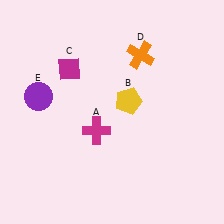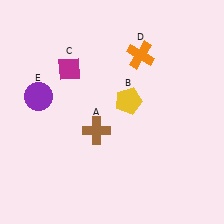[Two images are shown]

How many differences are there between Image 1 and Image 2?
There is 1 difference between the two images.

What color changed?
The cross (A) changed from magenta in Image 1 to brown in Image 2.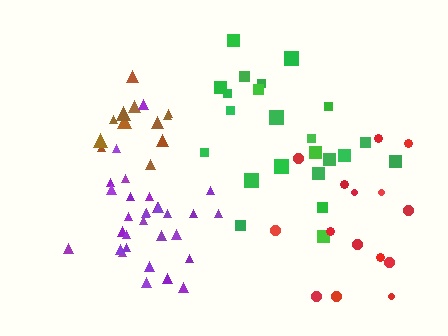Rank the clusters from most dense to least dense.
purple, brown, green, red.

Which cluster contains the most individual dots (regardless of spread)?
Purple (30).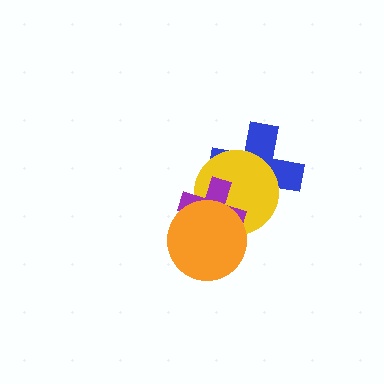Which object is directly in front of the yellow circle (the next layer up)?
The purple cross is directly in front of the yellow circle.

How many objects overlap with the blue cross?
2 objects overlap with the blue cross.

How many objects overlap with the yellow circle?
3 objects overlap with the yellow circle.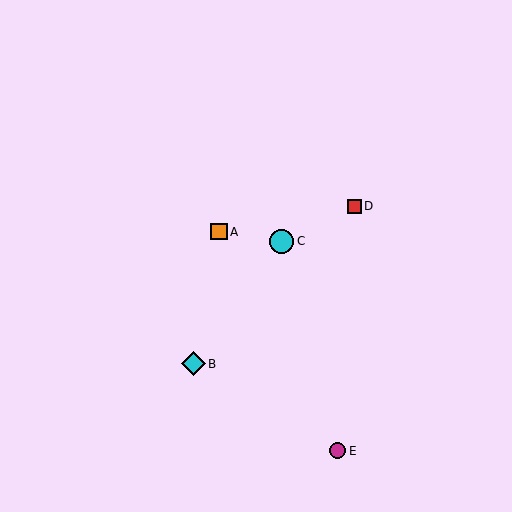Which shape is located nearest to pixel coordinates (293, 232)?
The cyan circle (labeled C) at (281, 241) is nearest to that location.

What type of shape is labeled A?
Shape A is an orange square.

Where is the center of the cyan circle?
The center of the cyan circle is at (281, 241).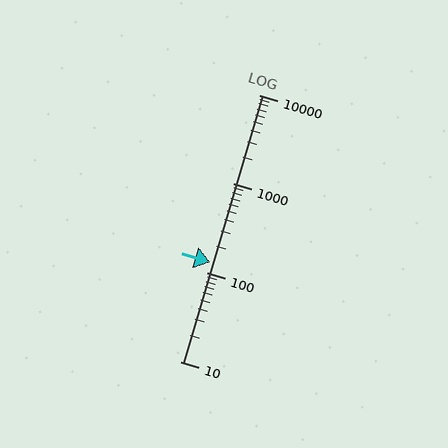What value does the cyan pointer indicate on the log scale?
The pointer indicates approximately 130.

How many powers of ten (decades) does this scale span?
The scale spans 3 decades, from 10 to 10000.